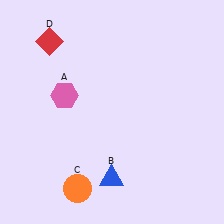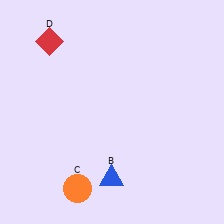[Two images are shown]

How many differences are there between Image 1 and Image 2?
There is 1 difference between the two images.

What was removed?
The pink hexagon (A) was removed in Image 2.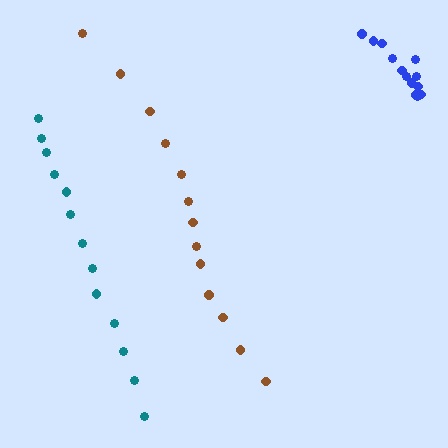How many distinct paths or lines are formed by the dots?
There are 3 distinct paths.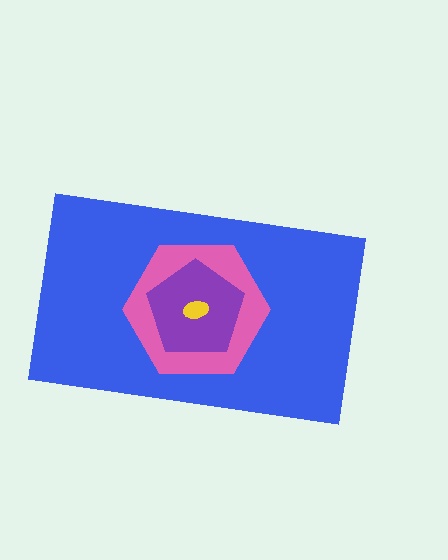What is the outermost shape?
The blue rectangle.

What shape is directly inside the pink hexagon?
The purple pentagon.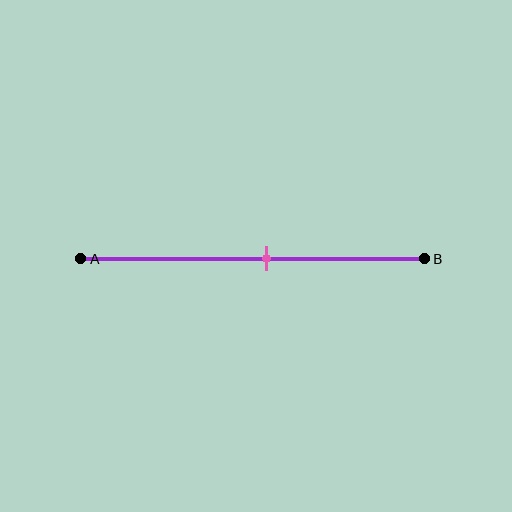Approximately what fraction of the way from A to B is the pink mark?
The pink mark is approximately 55% of the way from A to B.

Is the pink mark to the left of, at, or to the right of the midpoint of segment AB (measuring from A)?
The pink mark is to the right of the midpoint of segment AB.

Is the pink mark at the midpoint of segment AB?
No, the mark is at about 55% from A, not at the 50% midpoint.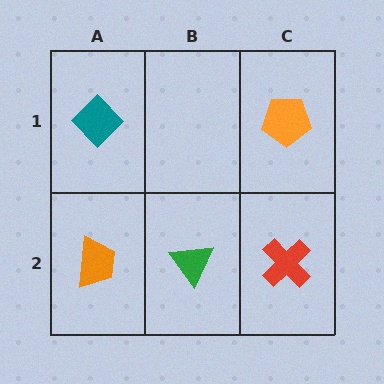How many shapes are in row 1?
2 shapes.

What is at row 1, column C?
An orange pentagon.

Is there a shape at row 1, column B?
No, that cell is empty.